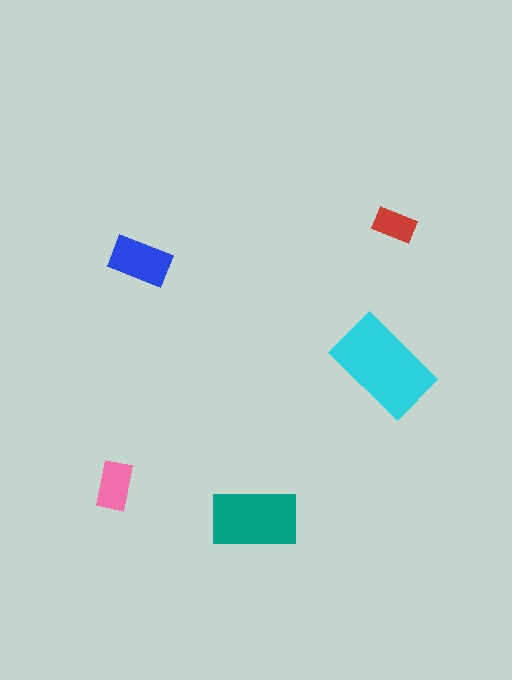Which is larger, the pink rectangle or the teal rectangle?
The teal one.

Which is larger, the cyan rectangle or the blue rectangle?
The cyan one.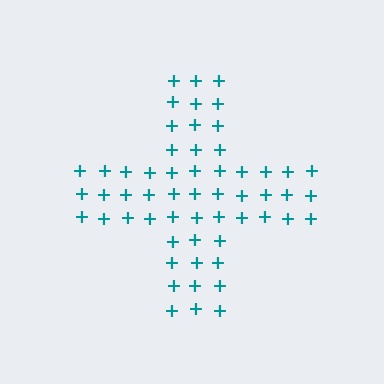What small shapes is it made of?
It is made of small plus signs.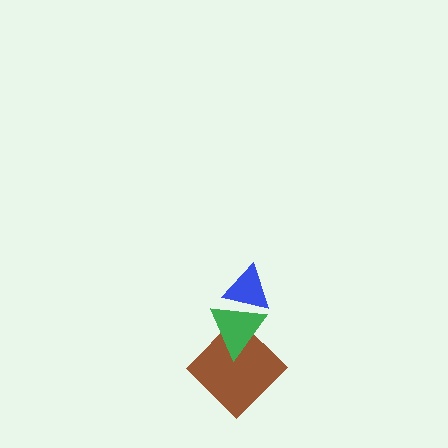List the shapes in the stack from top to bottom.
From top to bottom: the blue triangle, the green triangle, the brown diamond.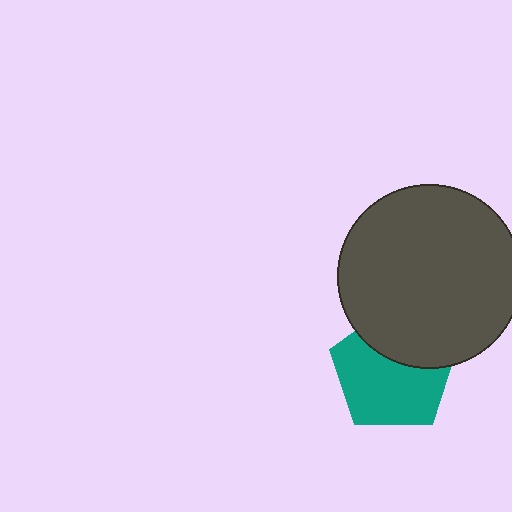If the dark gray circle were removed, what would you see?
You would see the complete teal pentagon.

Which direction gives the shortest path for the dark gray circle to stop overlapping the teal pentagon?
Moving up gives the shortest separation.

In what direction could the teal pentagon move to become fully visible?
The teal pentagon could move down. That would shift it out from behind the dark gray circle entirely.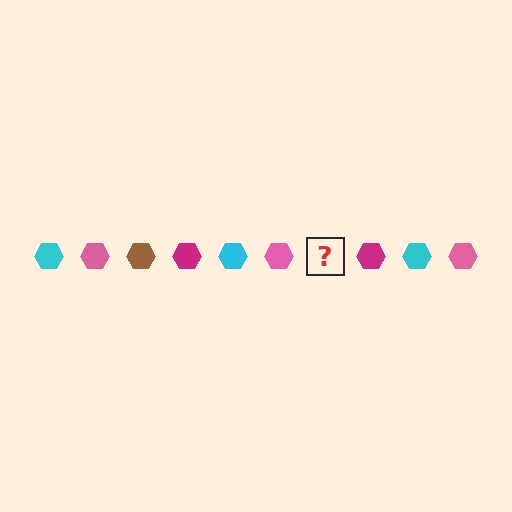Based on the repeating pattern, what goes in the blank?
The blank should be a brown hexagon.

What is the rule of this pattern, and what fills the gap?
The rule is that the pattern cycles through cyan, pink, brown, magenta hexagons. The gap should be filled with a brown hexagon.